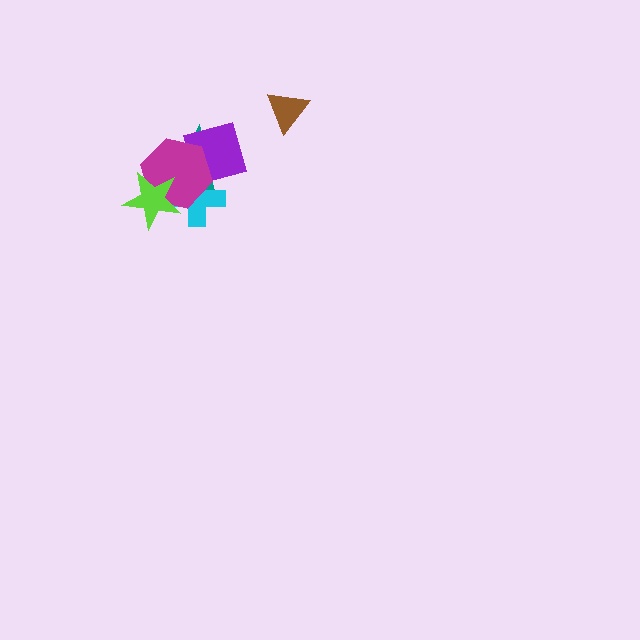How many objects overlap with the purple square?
2 objects overlap with the purple square.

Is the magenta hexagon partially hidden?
Yes, it is partially covered by another shape.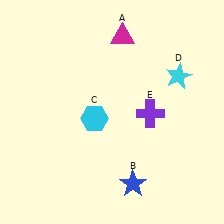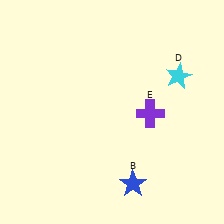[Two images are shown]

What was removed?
The magenta triangle (A), the cyan hexagon (C) were removed in Image 2.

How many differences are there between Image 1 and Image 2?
There are 2 differences between the two images.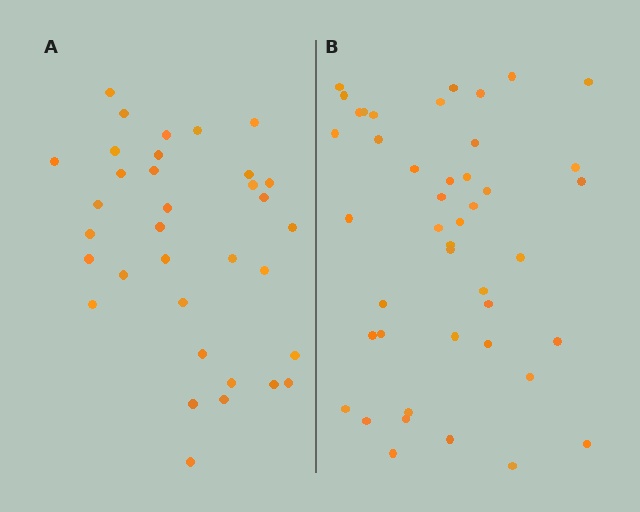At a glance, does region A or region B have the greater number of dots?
Region B (the right region) has more dots.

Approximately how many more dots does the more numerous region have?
Region B has roughly 10 or so more dots than region A.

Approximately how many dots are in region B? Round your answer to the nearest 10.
About 40 dots. (The exact count is 44, which rounds to 40.)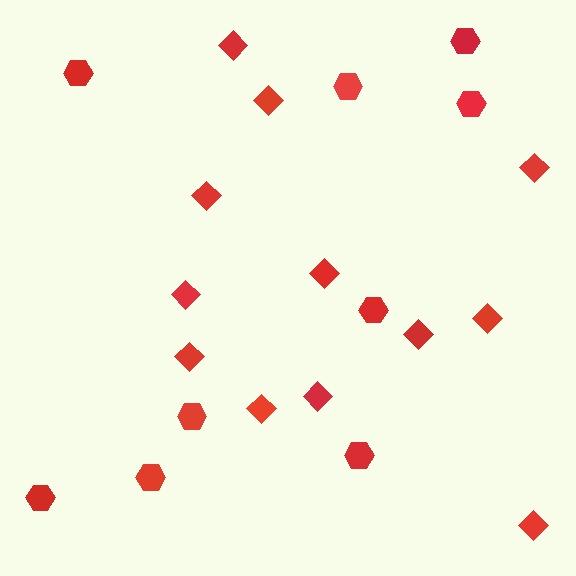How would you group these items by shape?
There are 2 groups: one group of diamonds (12) and one group of hexagons (9).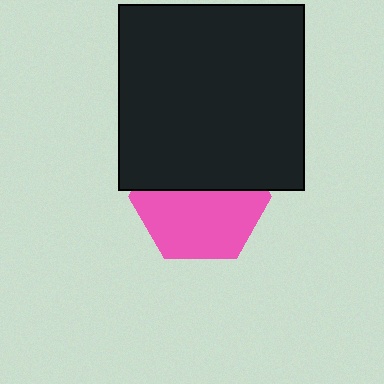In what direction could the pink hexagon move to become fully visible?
The pink hexagon could move down. That would shift it out from behind the black square entirely.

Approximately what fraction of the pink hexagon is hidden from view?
Roughly 45% of the pink hexagon is hidden behind the black square.